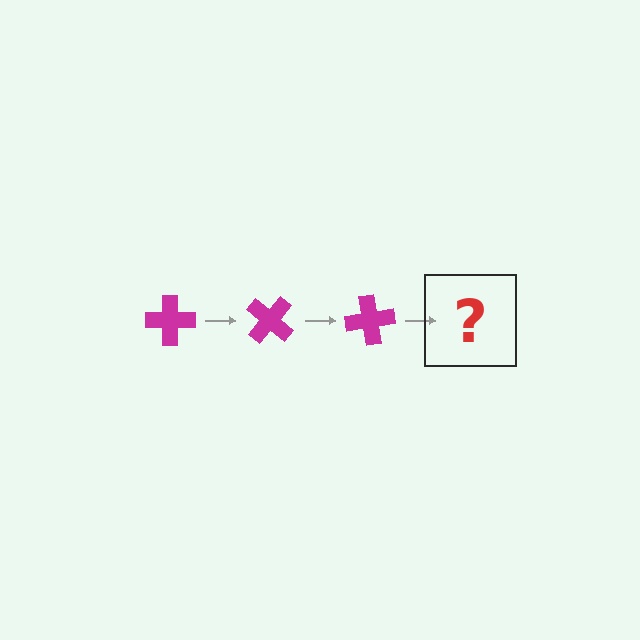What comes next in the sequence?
The next element should be a magenta cross rotated 120 degrees.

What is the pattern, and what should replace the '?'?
The pattern is that the cross rotates 40 degrees each step. The '?' should be a magenta cross rotated 120 degrees.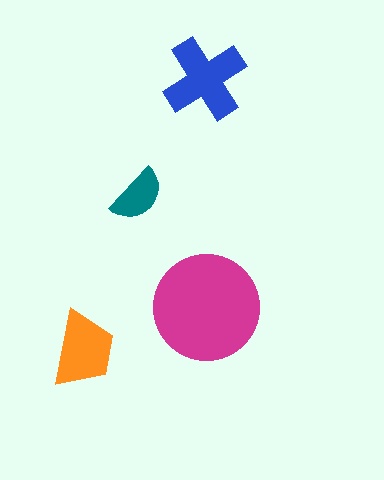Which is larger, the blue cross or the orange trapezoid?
The blue cross.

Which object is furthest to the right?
The magenta circle is rightmost.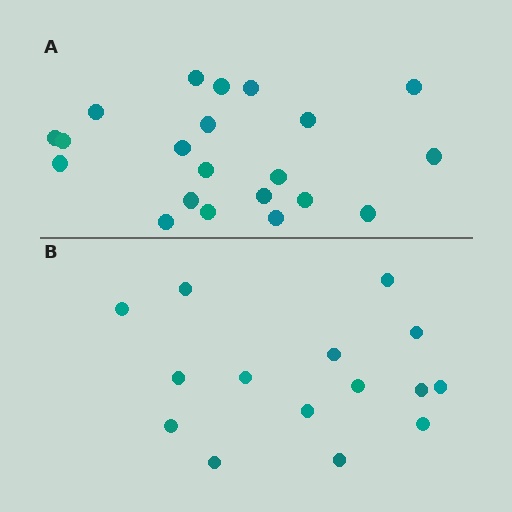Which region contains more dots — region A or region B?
Region A (the top region) has more dots.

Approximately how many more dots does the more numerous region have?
Region A has about 6 more dots than region B.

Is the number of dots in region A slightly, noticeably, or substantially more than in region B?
Region A has noticeably more, but not dramatically so. The ratio is roughly 1.4 to 1.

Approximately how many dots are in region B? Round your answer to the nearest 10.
About 20 dots. (The exact count is 15, which rounds to 20.)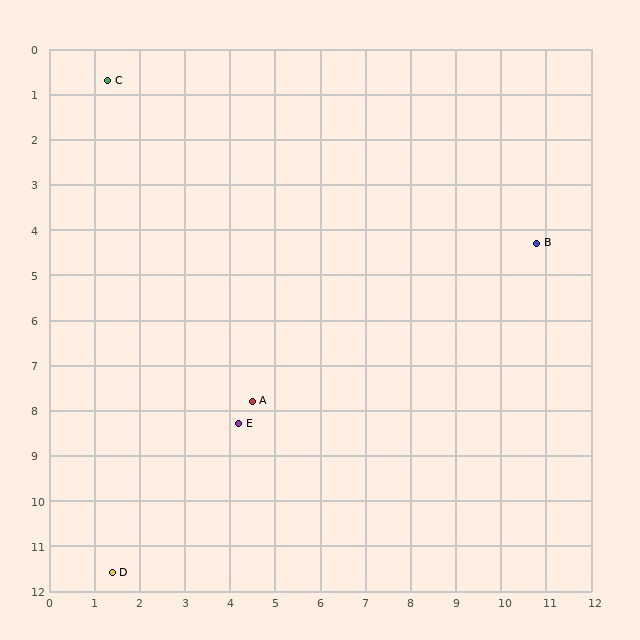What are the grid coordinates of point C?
Point C is at approximately (1.3, 0.7).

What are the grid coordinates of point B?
Point B is at approximately (10.8, 4.3).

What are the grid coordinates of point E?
Point E is at approximately (4.2, 8.3).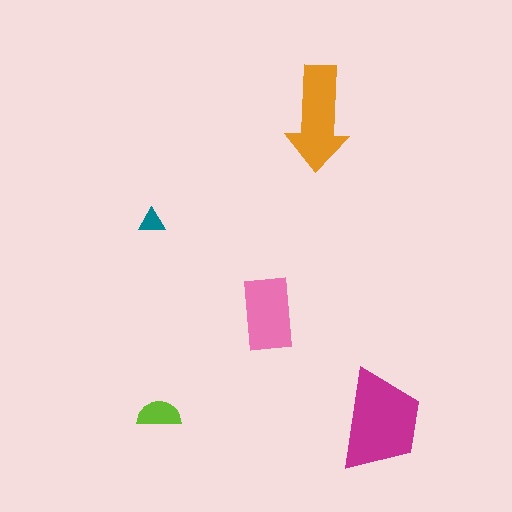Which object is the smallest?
The teal triangle.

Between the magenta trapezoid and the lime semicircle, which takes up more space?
The magenta trapezoid.